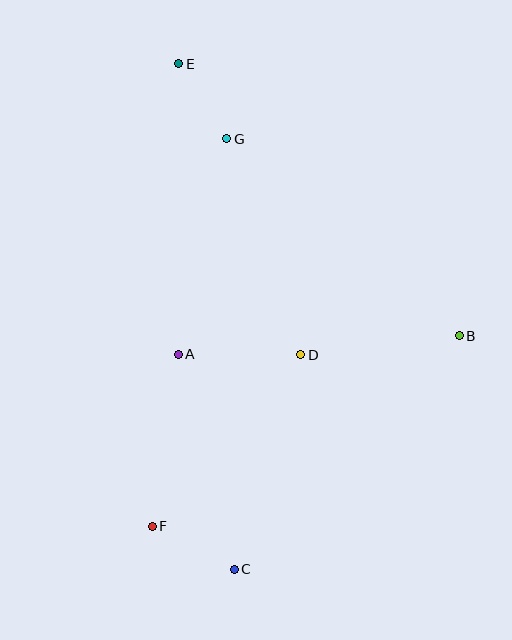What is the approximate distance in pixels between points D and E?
The distance between D and E is approximately 315 pixels.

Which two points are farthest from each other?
Points C and E are farthest from each other.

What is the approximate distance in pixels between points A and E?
The distance between A and E is approximately 290 pixels.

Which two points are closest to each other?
Points E and G are closest to each other.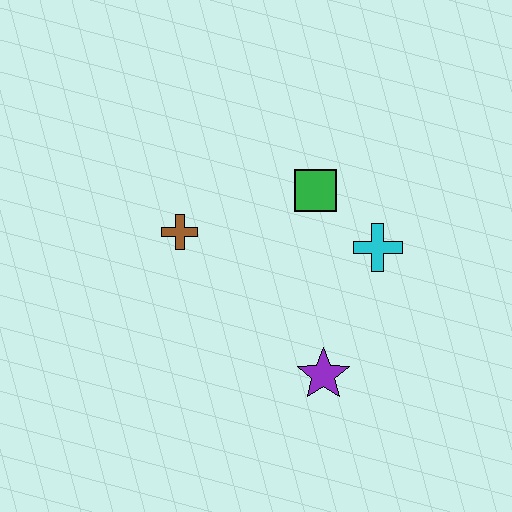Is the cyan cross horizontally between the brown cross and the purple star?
No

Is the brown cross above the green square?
No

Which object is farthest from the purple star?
The brown cross is farthest from the purple star.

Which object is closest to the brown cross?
The green square is closest to the brown cross.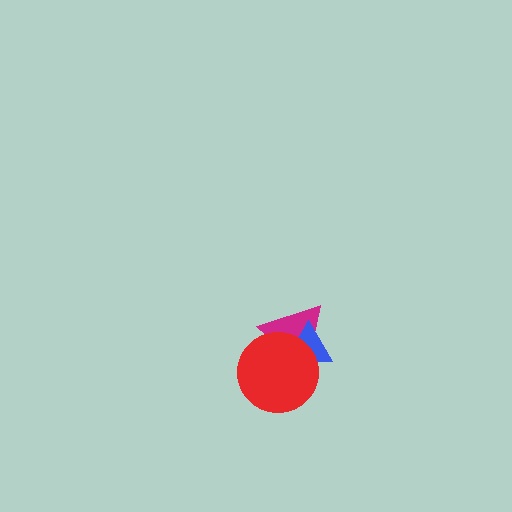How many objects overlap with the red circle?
2 objects overlap with the red circle.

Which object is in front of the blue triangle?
The red circle is in front of the blue triangle.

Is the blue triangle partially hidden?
Yes, it is partially covered by another shape.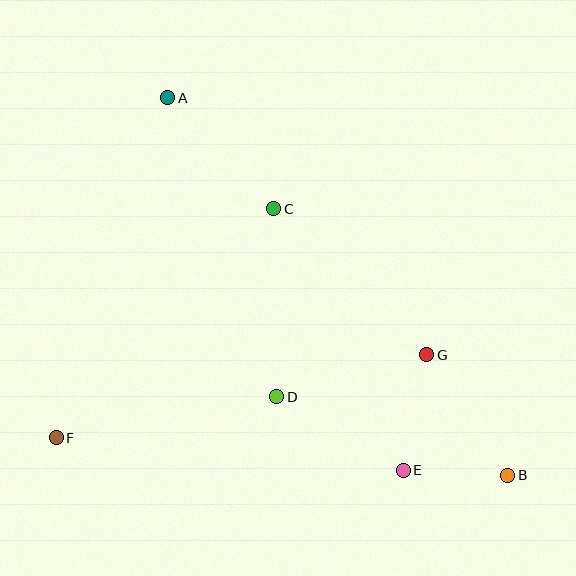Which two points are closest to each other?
Points B and E are closest to each other.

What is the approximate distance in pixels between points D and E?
The distance between D and E is approximately 146 pixels.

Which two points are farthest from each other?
Points A and B are farthest from each other.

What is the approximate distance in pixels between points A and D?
The distance between A and D is approximately 318 pixels.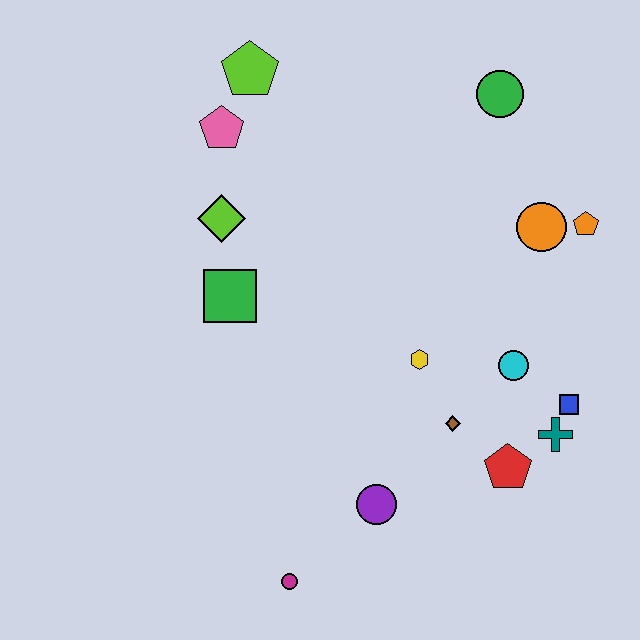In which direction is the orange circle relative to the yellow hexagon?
The orange circle is above the yellow hexagon.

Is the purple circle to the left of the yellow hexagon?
Yes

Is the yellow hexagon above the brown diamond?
Yes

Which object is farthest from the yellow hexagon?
The lime pentagon is farthest from the yellow hexagon.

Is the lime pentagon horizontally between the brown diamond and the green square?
Yes